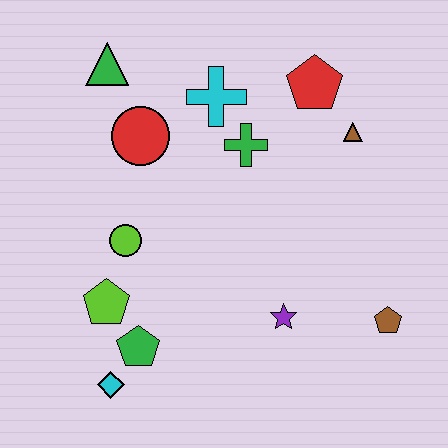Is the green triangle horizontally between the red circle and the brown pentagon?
No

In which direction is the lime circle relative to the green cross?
The lime circle is to the left of the green cross.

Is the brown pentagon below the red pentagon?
Yes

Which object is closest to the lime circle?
The lime pentagon is closest to the lime circle.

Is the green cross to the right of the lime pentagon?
Yes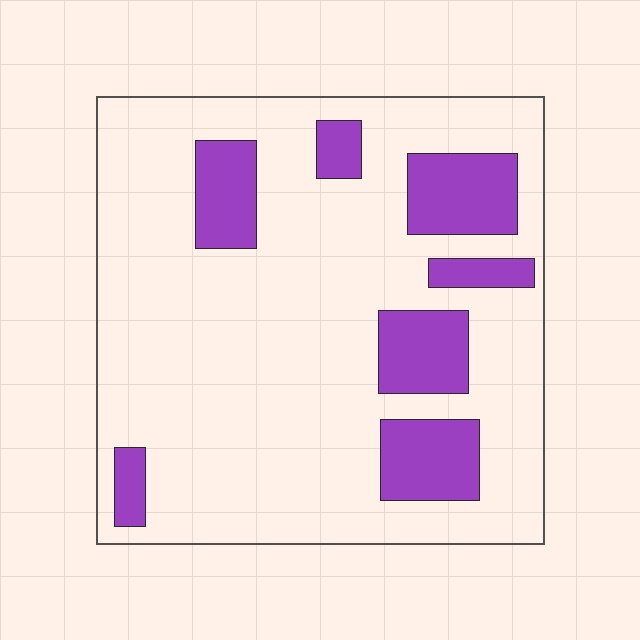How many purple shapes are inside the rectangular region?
7.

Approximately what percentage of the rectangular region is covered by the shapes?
Approximately 20%.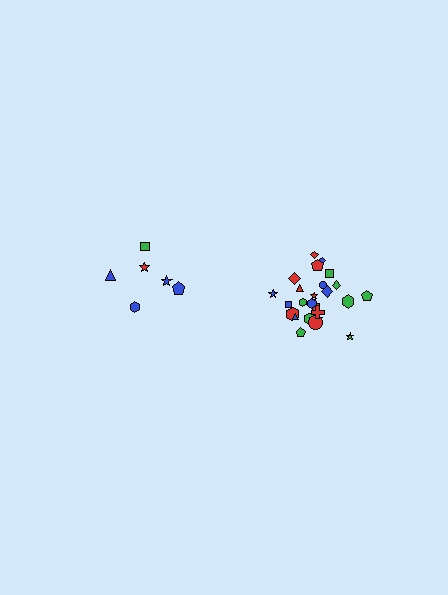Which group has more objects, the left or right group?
The right group.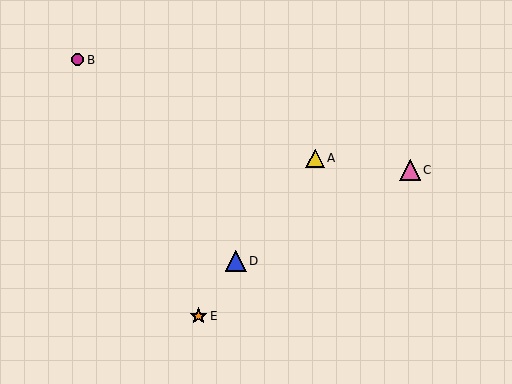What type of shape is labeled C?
Shape C is a pink triangle.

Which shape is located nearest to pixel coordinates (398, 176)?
The pink triangle (labeled C) at (410, 170) is nearest to that location.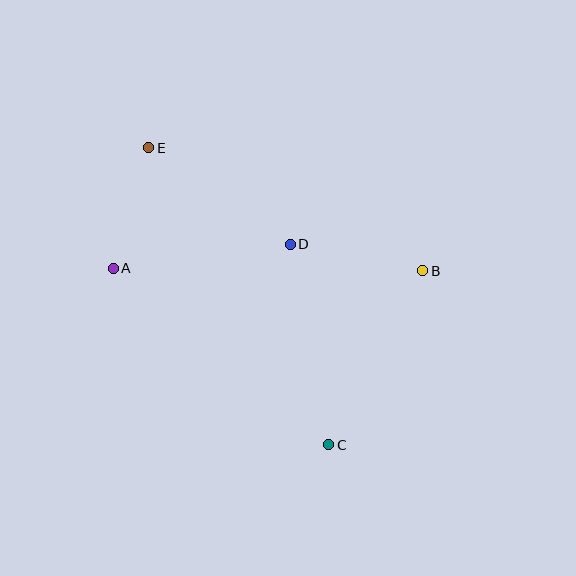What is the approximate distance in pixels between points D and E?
The distance between D and E is approximately 171 pixels.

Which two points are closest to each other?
Points A and E are closest to each other.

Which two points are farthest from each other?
Points C and E are farthest from each other.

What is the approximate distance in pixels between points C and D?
The distance between C and D is approximately 204 pixels.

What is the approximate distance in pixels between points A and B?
The distance between A and B is approximately 309 pixels.